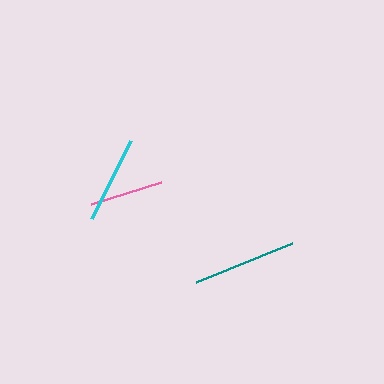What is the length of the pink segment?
The pink segment is approximately 73 pixels long.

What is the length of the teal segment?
The teal segment is approximately 103 pixels long.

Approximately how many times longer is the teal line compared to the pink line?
The teal line is approximately 1.4 times the length of the pink line.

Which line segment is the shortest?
The pink line is the shortest at approximately 73 pixels.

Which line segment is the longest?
The teal line is the longest at approximately 103 pixels.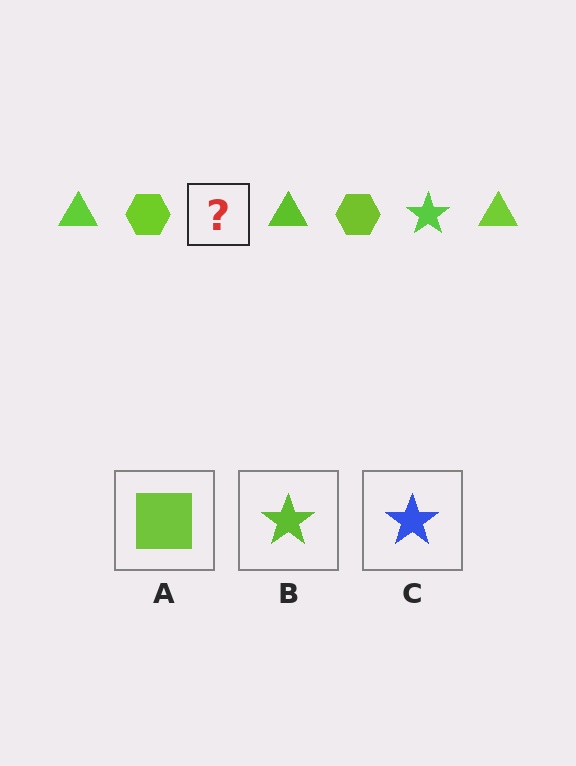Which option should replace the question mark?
Option B.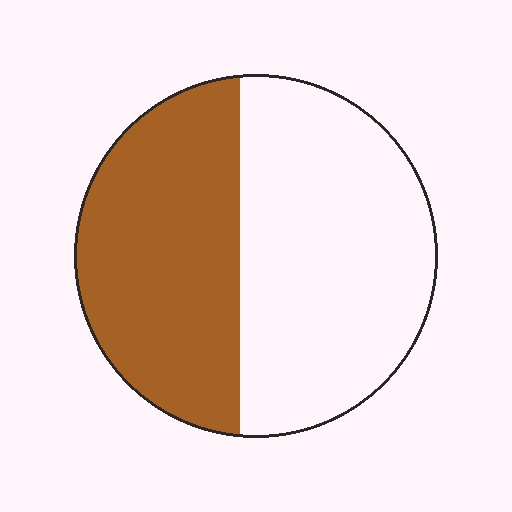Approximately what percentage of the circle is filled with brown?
Approximately 45%.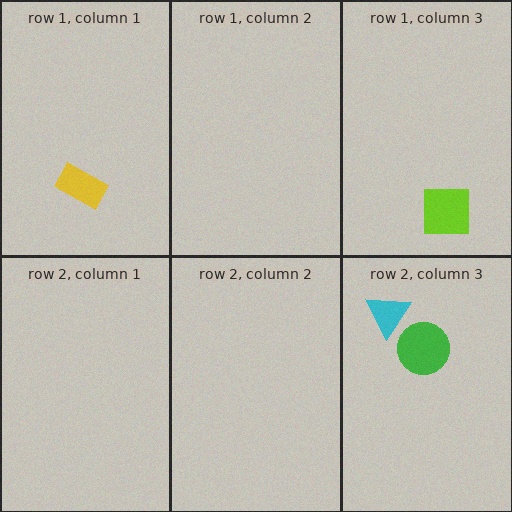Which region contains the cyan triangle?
The row 2, column 3 region.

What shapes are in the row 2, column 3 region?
The green circle, the cyan triangle.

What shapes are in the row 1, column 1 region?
The yellow rectangle.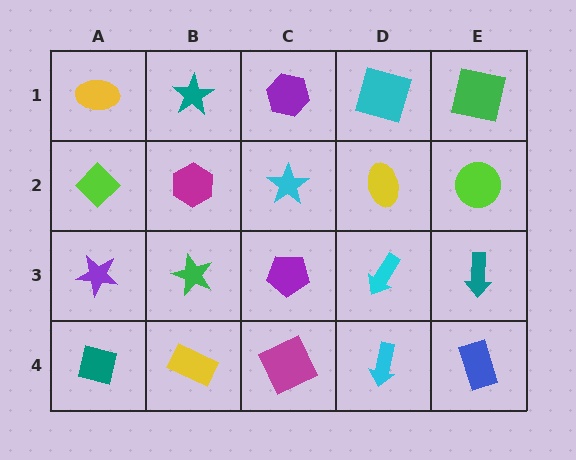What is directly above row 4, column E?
A teal arrow.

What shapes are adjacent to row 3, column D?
A yellow ellipse (row 2, column D), a cyan arrow (row 4, column D), a purple pentagon (row 3, column C), a teal arrow (row 3, column E).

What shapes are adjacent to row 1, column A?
A lime diamond (row 2, column A), a teal star (row 1, column B).